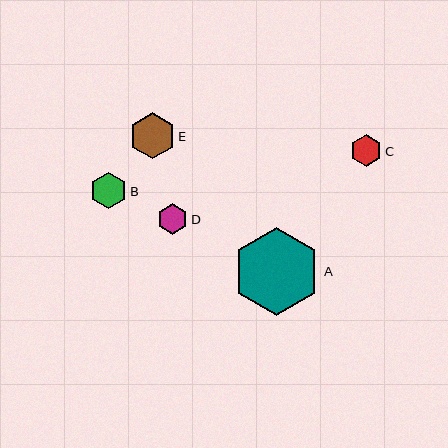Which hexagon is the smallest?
Hexagon D is the smallest with a size of approximately 31 pixels.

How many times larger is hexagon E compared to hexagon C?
Hexagon E is approximately 1.5 times the size of hexagon C.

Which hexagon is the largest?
Hexagon A is the largest with a size of approximately 88 pixels.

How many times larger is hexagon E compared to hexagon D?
Hexagon E is approximately 1.5 times the size of hexagon D.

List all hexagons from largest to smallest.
From largest to smallest: A, E, B, C, D.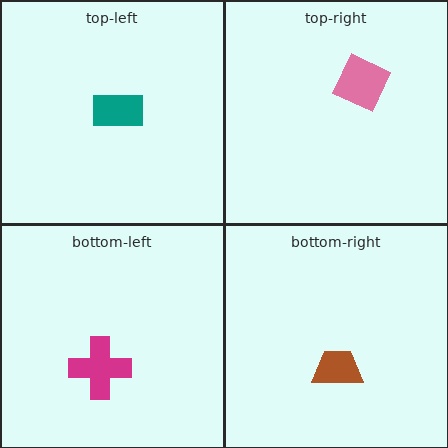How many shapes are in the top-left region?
1.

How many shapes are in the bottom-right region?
1.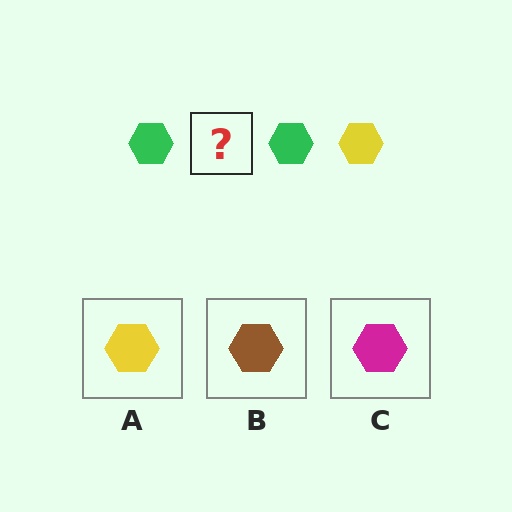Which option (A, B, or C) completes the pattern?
A.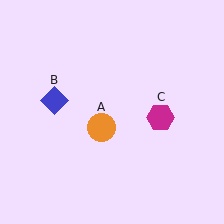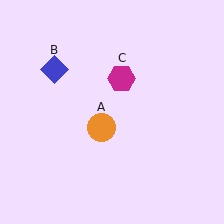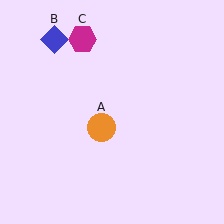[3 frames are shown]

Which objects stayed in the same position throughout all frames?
Orange circle (object A) remained stationary.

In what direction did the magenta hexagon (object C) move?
The magenta hexagon (object C) moved up and to the left.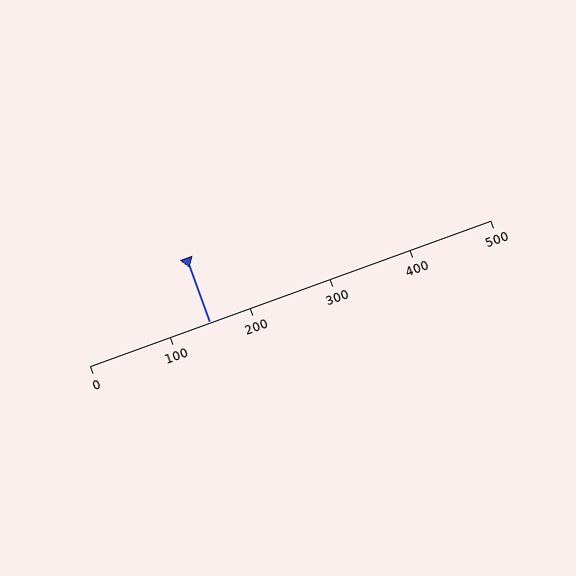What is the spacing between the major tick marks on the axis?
The major ticks are spaced 100 apart.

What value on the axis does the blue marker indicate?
The marker indicates approximately 150.